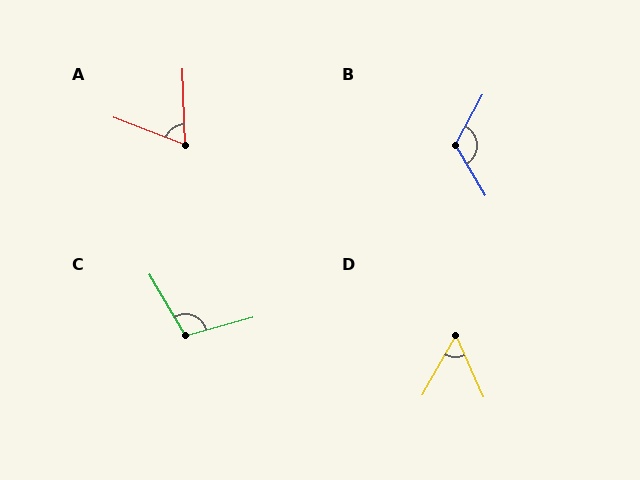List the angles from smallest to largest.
D (54°), A (67°), C (104°), B (120°).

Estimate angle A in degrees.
Approximately 67 degrees.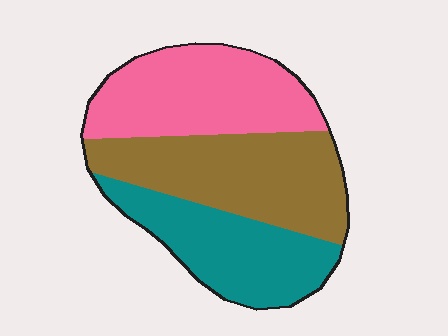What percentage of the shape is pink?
Pink covers roughly 35% of the shape.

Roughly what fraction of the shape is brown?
Brown covers around 35% of the shape.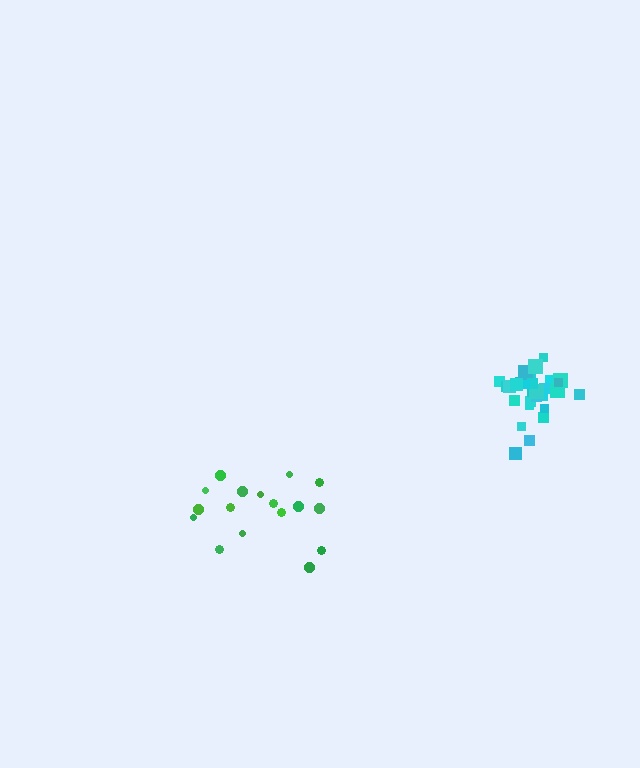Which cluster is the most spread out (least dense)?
Green.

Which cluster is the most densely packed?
Cyan.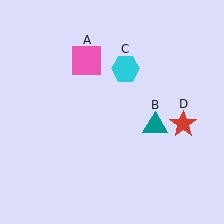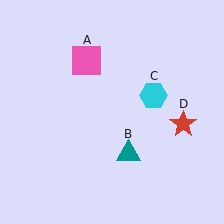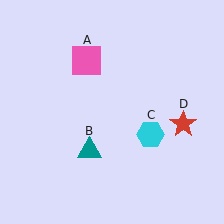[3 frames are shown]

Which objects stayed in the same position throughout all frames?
Pink square (object A) and red star (object D) remained stationary.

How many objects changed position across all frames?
2 objects changed position: teal triangle (object B), cyan hexagon (object C).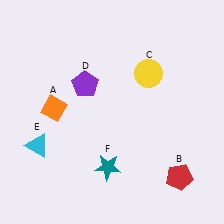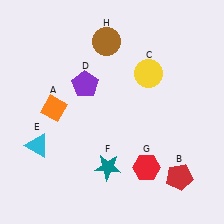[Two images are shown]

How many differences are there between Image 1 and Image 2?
There are 2 differences between the two images.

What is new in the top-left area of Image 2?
A brown circle (H) was added in the top-left area of Image 2.